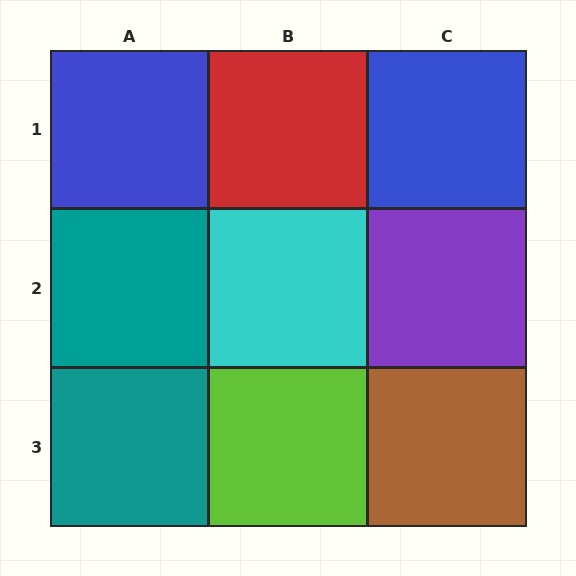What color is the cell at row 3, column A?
Teal.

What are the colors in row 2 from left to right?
Teal, cyan, purple.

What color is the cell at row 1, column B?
Red.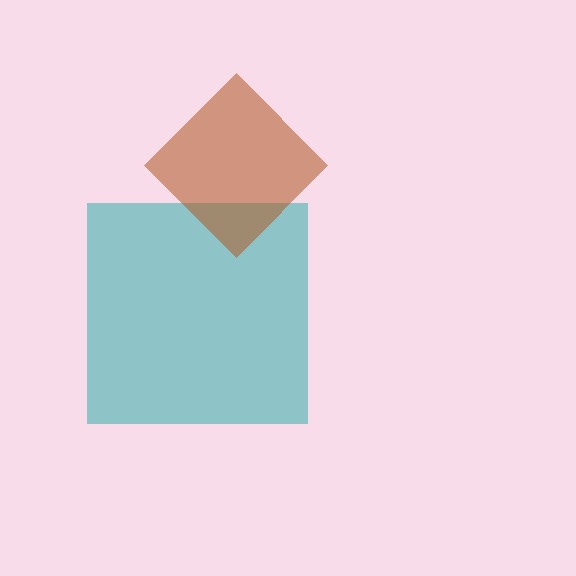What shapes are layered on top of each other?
The layered shapes are: a teal square, a brown diamond.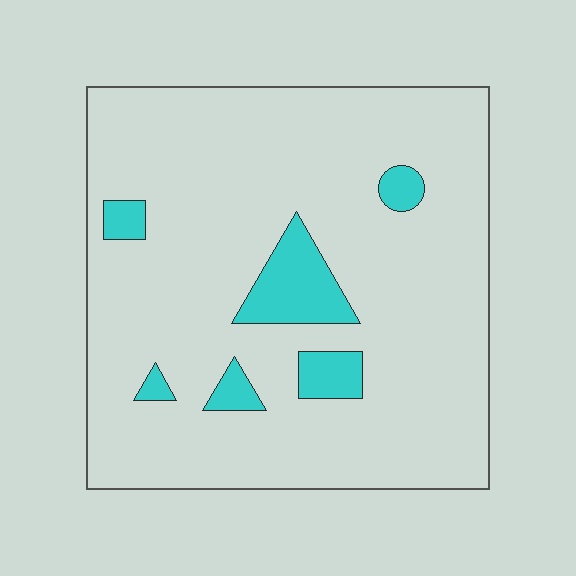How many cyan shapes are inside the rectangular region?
6.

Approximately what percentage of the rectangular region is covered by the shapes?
Approximately 10%.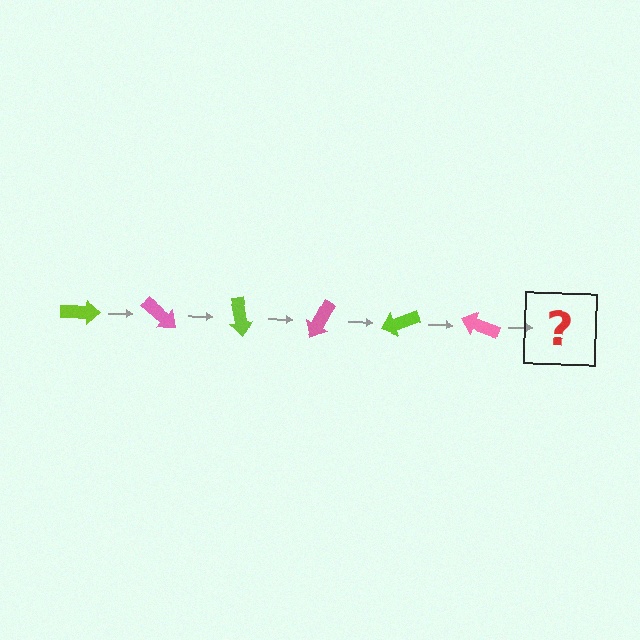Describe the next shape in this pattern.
It should be a lime arrow, rotated 240 degrees from the start.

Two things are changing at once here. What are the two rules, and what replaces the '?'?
The two rules are that it rotates 40 degrees each step and the color cycles through lime and pink. The '?' should be a lime arrow, rotated 240 degrees from the start.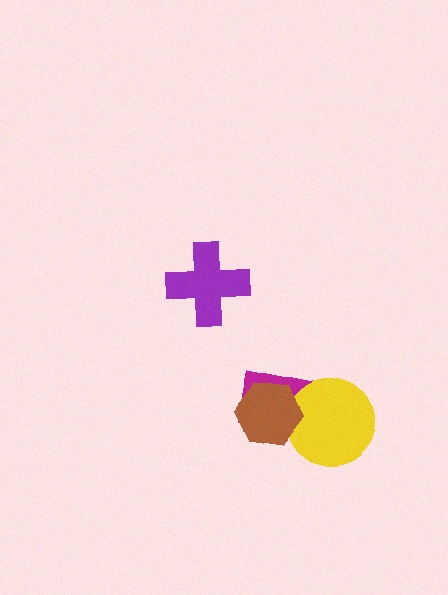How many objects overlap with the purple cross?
0 objects overlap with the purple cross.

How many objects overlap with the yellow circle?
2 objects overlap with the yellow circle.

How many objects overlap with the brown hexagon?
2 objects overlap with the brown hexagon.